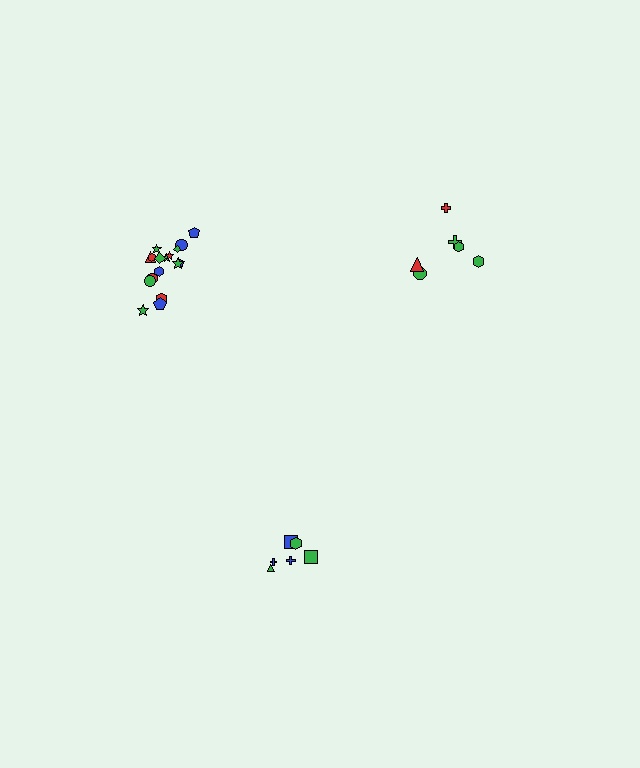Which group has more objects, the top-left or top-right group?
The top-left group.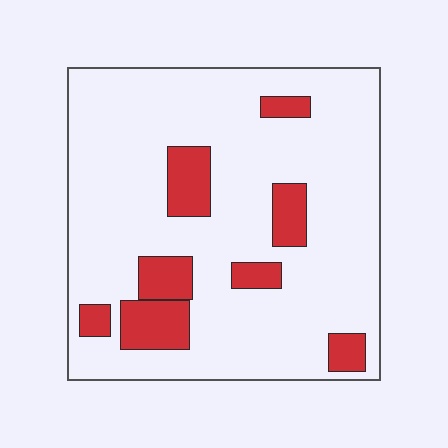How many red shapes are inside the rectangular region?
8.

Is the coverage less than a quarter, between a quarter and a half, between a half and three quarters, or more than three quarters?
Less than a quarter.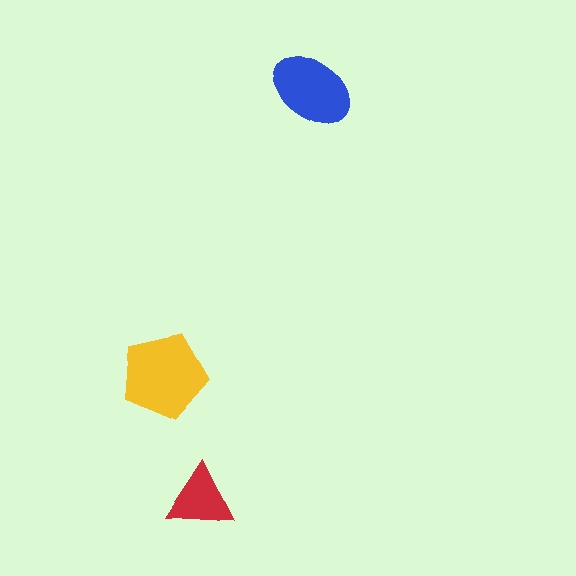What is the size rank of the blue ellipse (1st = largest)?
2nd.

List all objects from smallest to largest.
The red triangle, the blue ellipse, the yellow pentagon.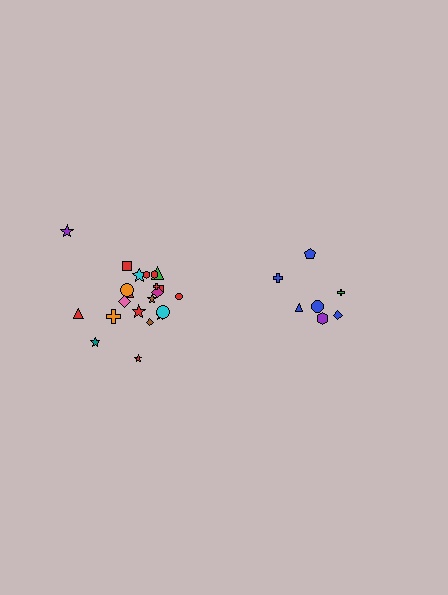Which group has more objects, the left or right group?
The left group.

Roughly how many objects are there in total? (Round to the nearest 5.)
Roughly 30 objects in total.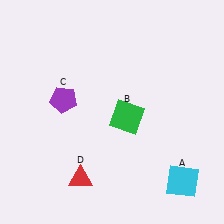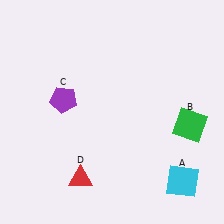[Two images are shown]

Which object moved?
The green square (B) moved right.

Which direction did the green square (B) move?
The green square (B) moved right.